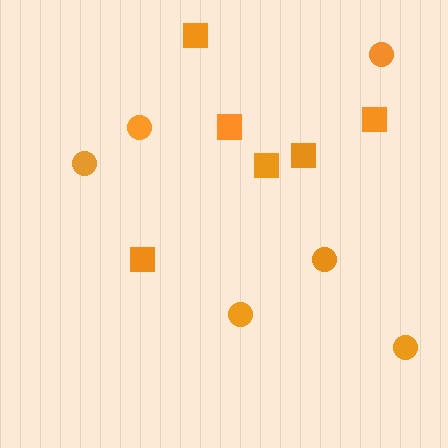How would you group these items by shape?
There are 2 groups: one group of circles (6) and one group of squares (6).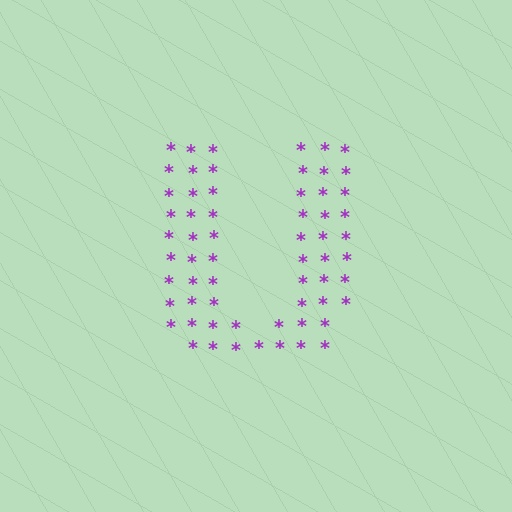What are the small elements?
The small elements are asterisks.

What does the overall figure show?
The overall figure shows the letter U.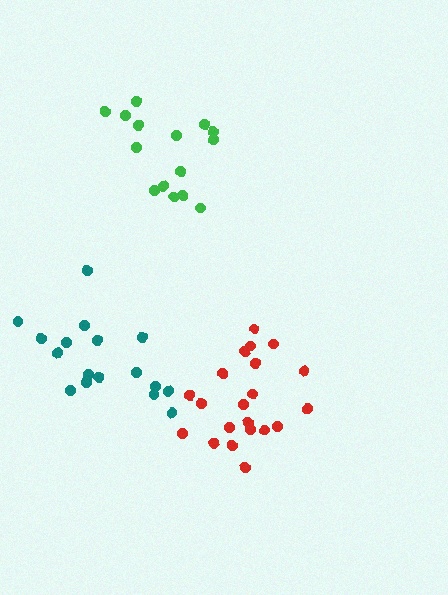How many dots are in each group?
Group 1: 17 dots, Group 2: 15 dots, Group 3: 21 dots (53 total).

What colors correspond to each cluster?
The clusters are colored: teal, green, red.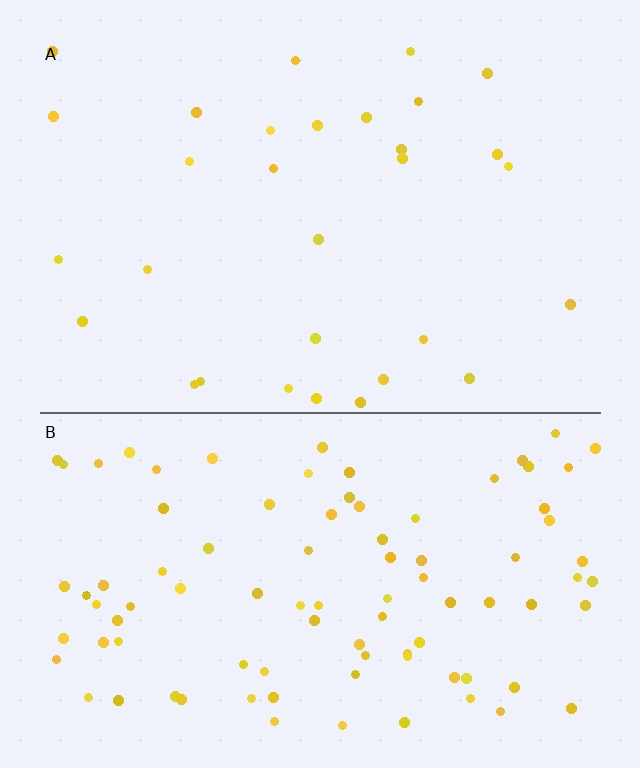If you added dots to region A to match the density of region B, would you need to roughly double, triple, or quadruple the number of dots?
Approximately triple.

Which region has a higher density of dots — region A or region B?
B (the bottom).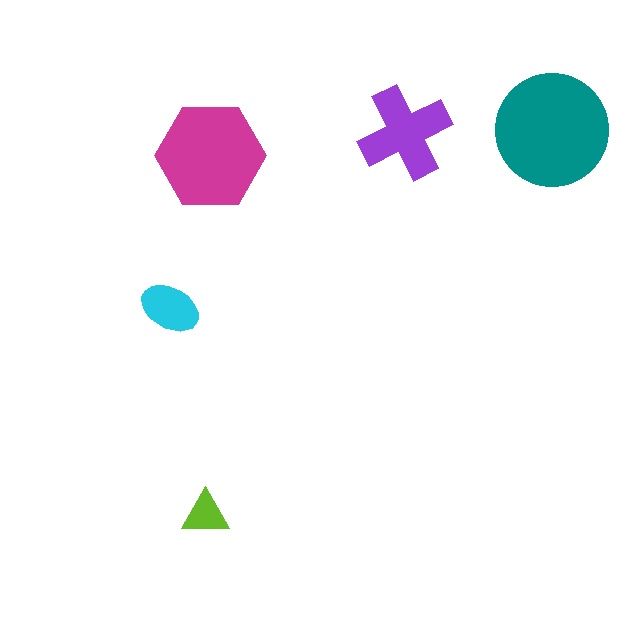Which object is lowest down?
The lime triangle is bottommost.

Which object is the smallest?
The lime triangle.